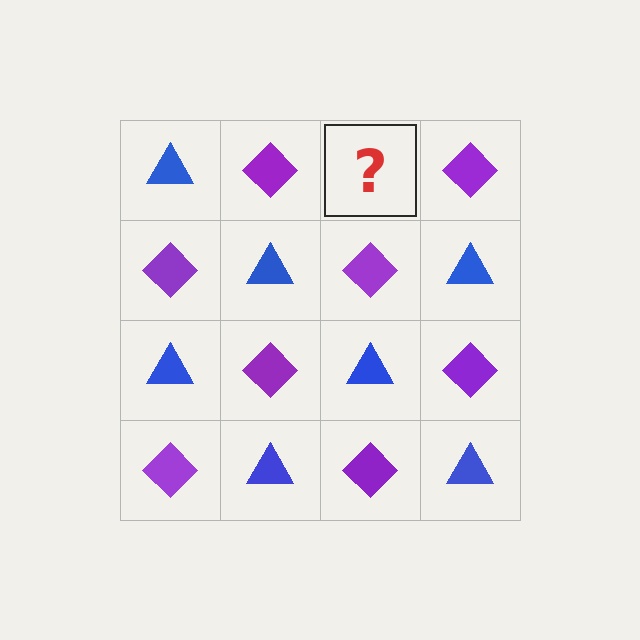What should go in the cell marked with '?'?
The missing cell should contain a blue triangle.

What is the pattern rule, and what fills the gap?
The rule is that it alternates blue triangle and purple diamond in a checkerboard pattern. The gap should be filled with a blue triangle.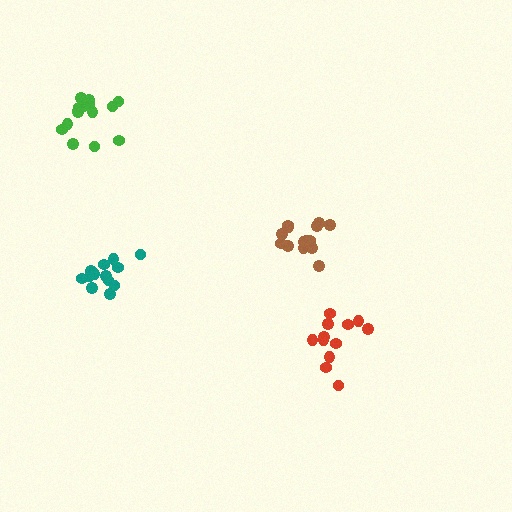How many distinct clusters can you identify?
There are 4 distinct clusters.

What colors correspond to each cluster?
The clusters are colored: red, brown, teal, green.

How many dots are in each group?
Group 1: 12 dots, Group 2: 15 dots, Group 3: 13 dots, Group 4: 15 dots (55 total).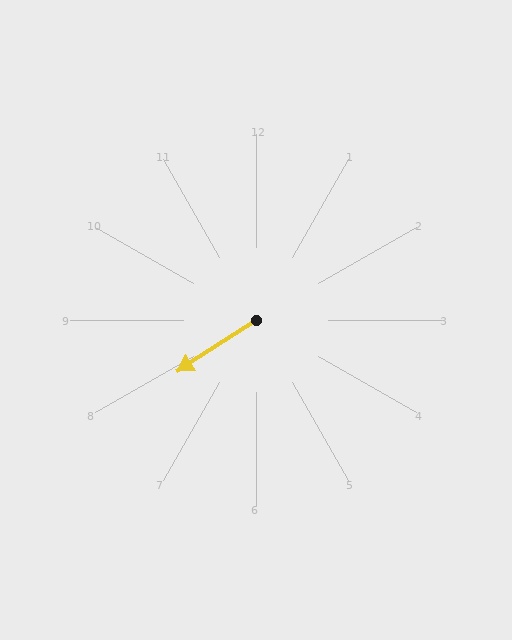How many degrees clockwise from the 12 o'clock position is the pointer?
Approximately 237 degrees.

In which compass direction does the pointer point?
Southwest.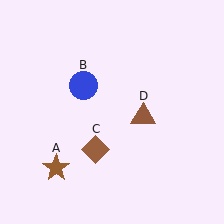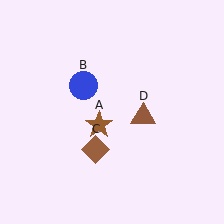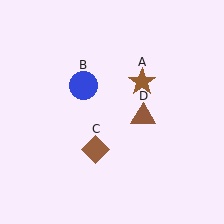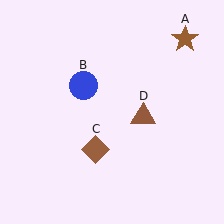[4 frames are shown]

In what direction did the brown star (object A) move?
The brown star (object A) moved up and to the right.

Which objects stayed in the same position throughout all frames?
Blue circle (object B) and brown diamond (object C) and brown triangle (object D) remained stationary.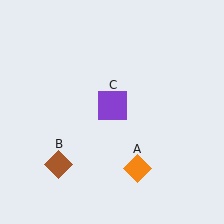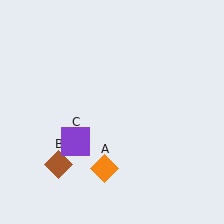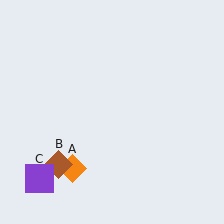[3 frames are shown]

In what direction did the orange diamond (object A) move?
The orange diamond (object A) moved left.